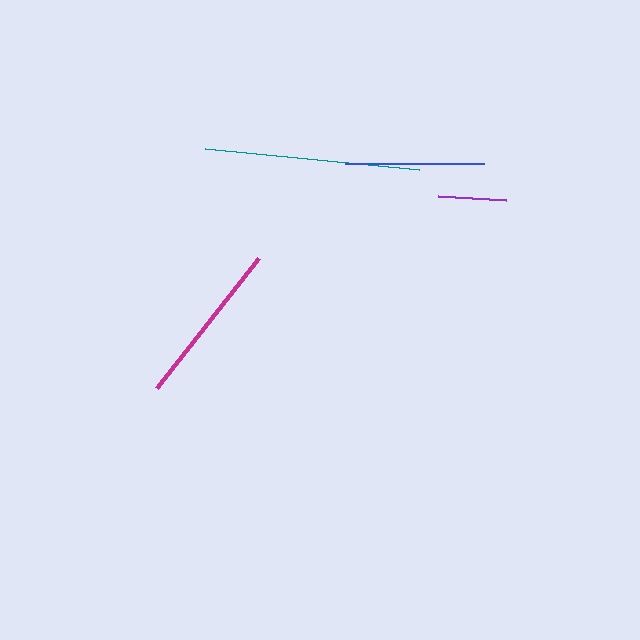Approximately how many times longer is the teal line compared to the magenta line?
The teal line is approximately 1.3 times the length of the magenta line.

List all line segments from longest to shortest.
From longest to shortest: teal, magenta, blue, purple.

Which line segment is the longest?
The teal line is the longest at approximately 215 pixels.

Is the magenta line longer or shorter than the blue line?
The magenta line is longer than the blue line.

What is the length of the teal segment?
The teal segment is approximately 215 pixels long.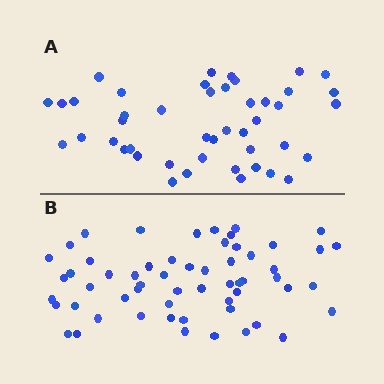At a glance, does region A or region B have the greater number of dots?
Region B (the bottom region) has more dots.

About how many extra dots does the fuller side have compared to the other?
Region B has approximately 15 more dots than region A.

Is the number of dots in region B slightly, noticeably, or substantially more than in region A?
Region B has noticeably more, but not dramatically so. The ratio is roughly 1.3 to 1.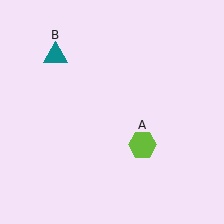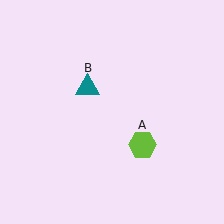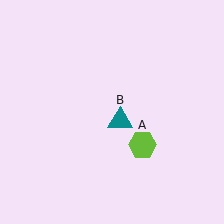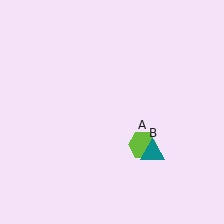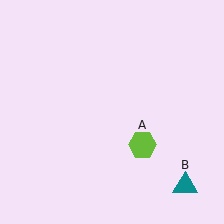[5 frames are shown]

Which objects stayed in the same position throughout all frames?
Lime hexagon (object A) remained stationary.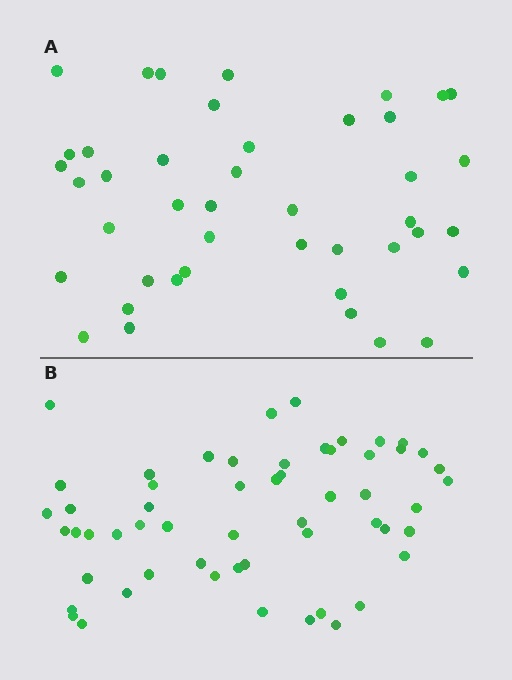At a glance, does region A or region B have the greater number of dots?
Region B (the bottom region) has more dots.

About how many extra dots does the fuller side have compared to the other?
Region B has approximately 15 more dots than region A.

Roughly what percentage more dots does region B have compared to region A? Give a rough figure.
About 30% more.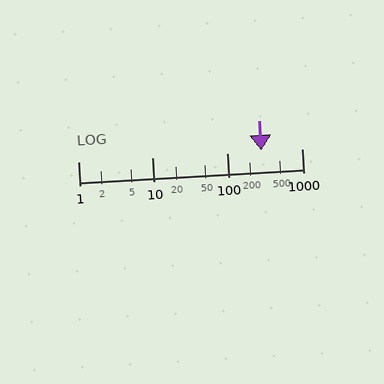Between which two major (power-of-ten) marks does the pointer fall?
The pointer is between 100 and 1000.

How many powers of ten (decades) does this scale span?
The scale spans 3 decades, from 1 to 1000.